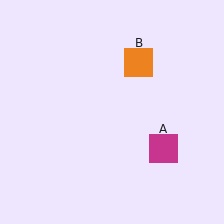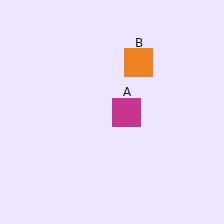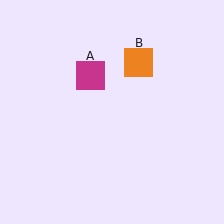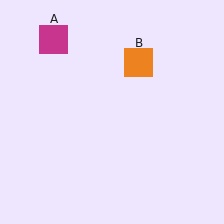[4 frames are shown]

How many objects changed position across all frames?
1 object changed position: magenta square (object A).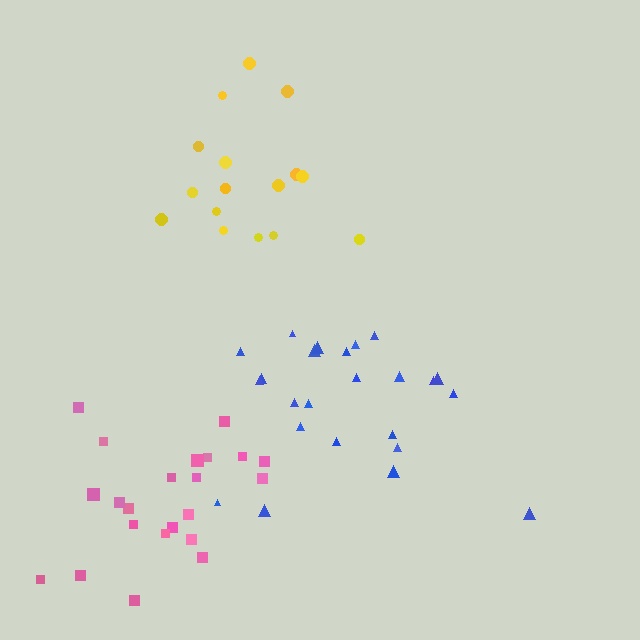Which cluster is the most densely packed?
Pink.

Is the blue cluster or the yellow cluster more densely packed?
Yellow.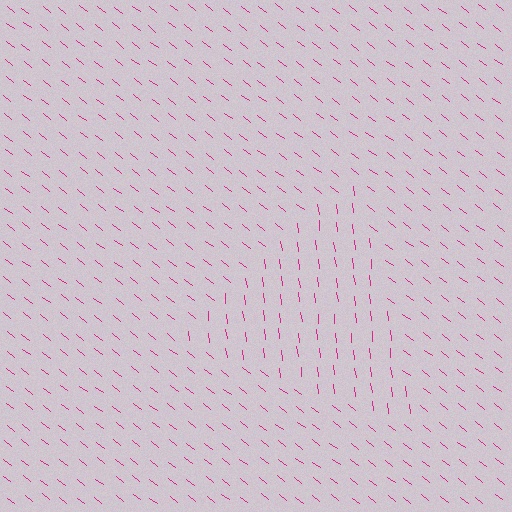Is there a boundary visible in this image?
Yes, there is a texture boundary formed by a change in line orientation.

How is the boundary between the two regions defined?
The boundary is defined purely by a change in line orientation (approximately 45 degrees difference). All lines are the same color and thickness.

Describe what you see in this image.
The image is filled with small magenta line segments. A triangle region in the image has lines oriented differently from the surrounding lines, creating a visible texture boundary.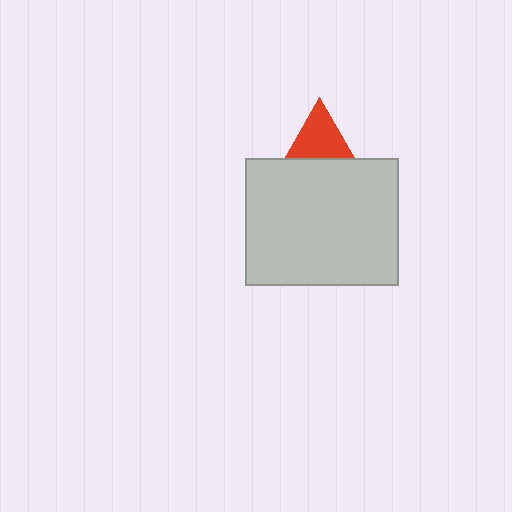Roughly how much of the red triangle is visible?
A small part of it is visible (roughly 35%).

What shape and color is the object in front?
The object in front is a light gray rectangle.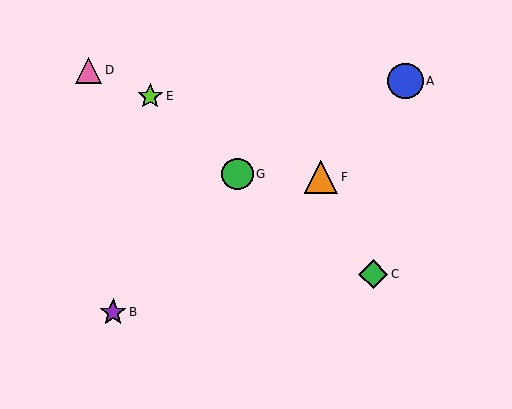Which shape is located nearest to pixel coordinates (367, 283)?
The green diamond (labeled C) at (373, 274) is nearest to that location.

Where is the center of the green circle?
The center of the green circle is at (237, 174).